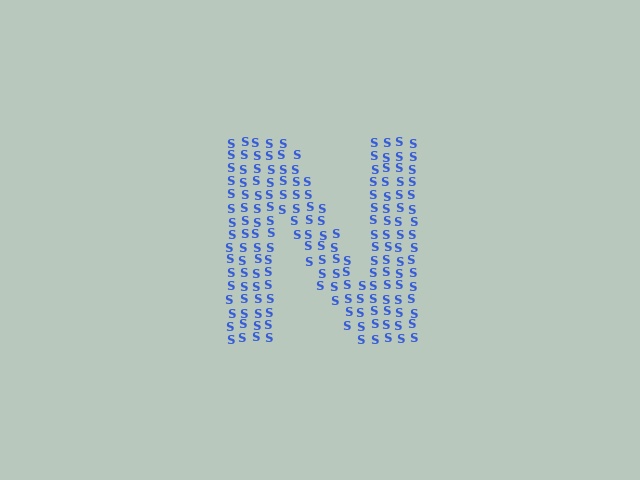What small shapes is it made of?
It is made of small letter S's.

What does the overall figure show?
The overall figure shows the letter N.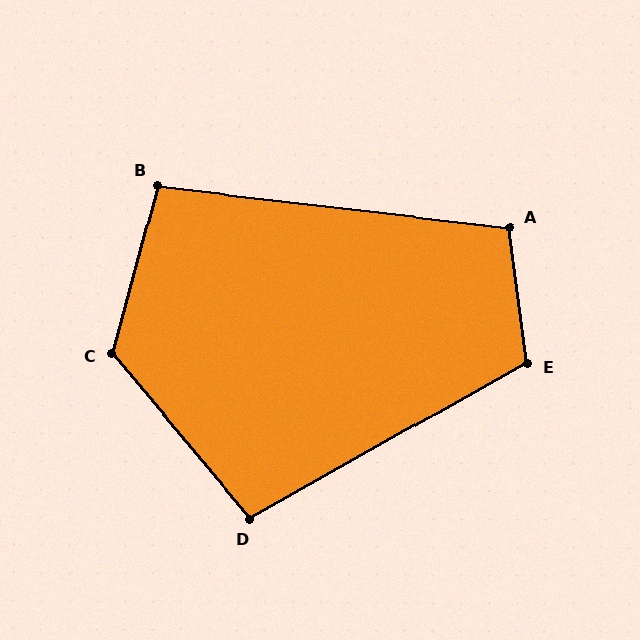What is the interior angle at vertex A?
Approximately 104 degrees (obtuse).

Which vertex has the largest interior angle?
C, at approximately 125 degrees.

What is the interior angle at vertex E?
Approximately 112 degrees (obtuse).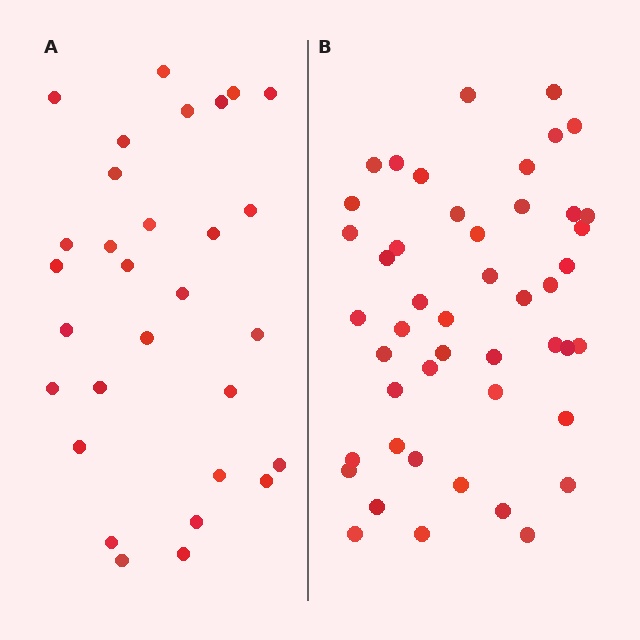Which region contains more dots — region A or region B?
Region B (the right region) has more dots.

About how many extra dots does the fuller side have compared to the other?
Region B has approximately 15 more dots than region A.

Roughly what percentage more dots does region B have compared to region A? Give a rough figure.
About 55% more.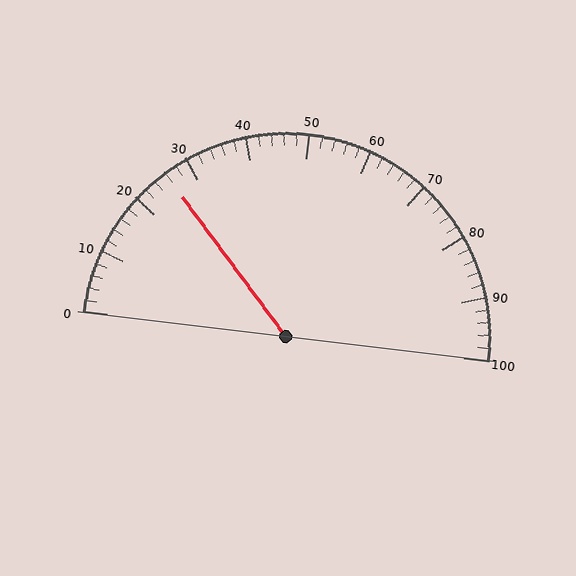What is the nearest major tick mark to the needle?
The nearest major tick mark is 30.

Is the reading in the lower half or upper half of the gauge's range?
The reading is in the lower half of the range (0 to 100).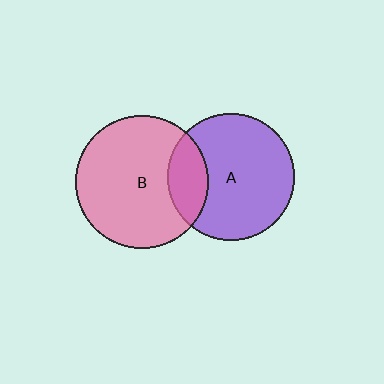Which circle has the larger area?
Circle B (pink).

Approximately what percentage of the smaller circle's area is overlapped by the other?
Approximately 20%.